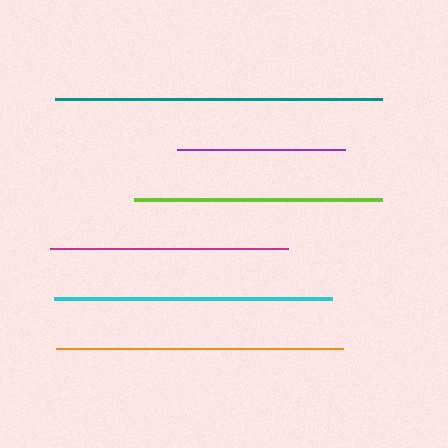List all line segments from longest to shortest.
From longest to shortest: teal, orange, cyan, lime, magenta, purple.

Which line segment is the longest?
The teal line is the longest at approximately 327 pixels.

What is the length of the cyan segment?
The cyan segment is approximately 277 pixels long.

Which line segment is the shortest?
The purple line is the shortest at approximately 168 pixels.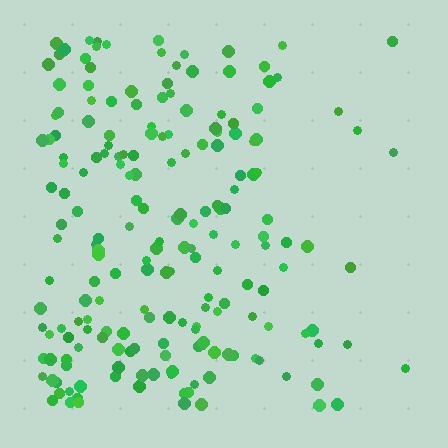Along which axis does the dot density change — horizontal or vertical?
Horizontal.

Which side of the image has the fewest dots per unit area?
The right.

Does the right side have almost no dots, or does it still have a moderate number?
Still a moderate number, just noticeably fewer than the left.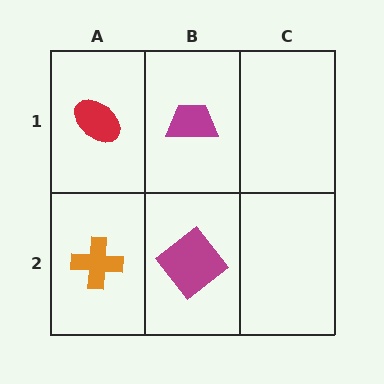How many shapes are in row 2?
2 shapes.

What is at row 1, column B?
A magenta trapezoid.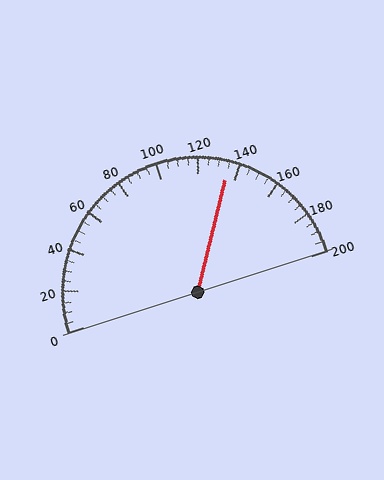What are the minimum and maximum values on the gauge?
The gauge ranges from 0 to 200.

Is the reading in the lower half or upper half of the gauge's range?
The reading is in the upper half of the range (0 to 200).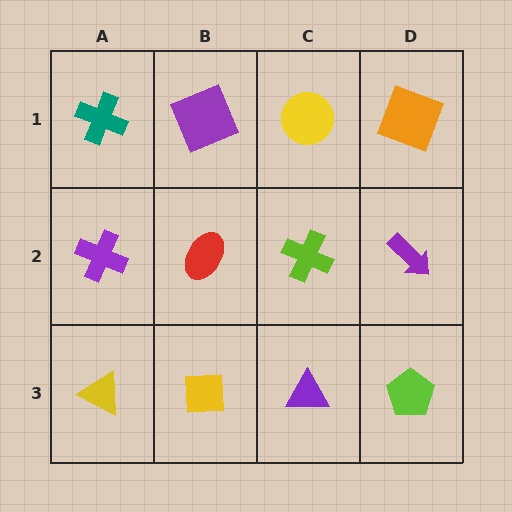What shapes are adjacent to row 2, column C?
A yellow circle (row 1, column C), a purple triangle (row 3, column C), a red ellipse (row 2, column B), a purple arrow (row 2, column D).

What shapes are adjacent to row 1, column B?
A red ellipse (row 2, column B), a teal cross (row 1, column A), a yellow circle (row 1, column C).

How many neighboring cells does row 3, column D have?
2.